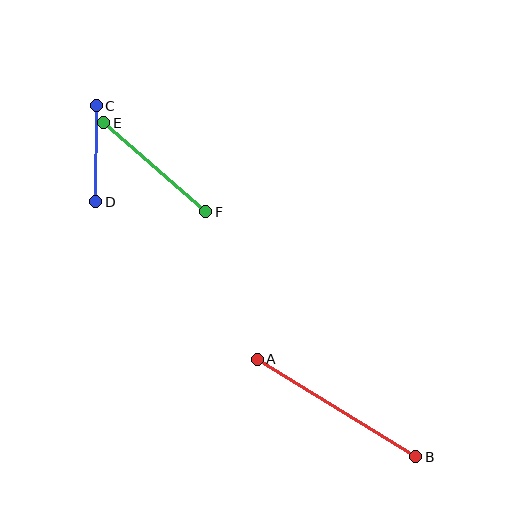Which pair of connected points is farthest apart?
Points A and B are farthest apart.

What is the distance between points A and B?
The distance is approximately 186 pixels.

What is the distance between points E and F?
The distance is approximately 135 pixels.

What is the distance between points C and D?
The distance is approximately 96 pixels.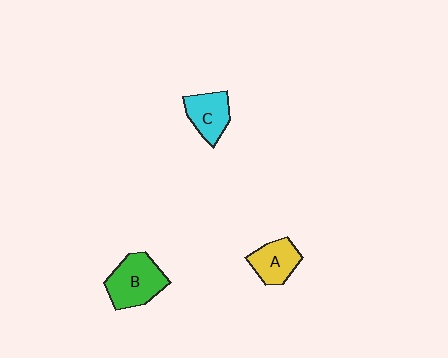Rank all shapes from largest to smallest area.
From largest to smallest: B (green), C (cyan), A (yellow).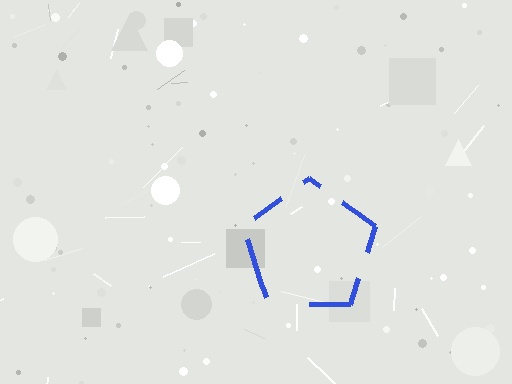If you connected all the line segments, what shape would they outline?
They would outline a pentagon.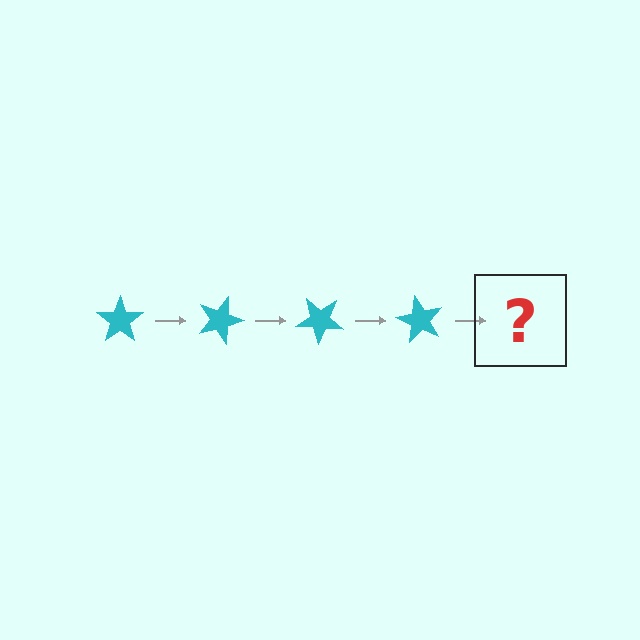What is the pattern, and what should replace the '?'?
The pattern is that the star rotates 20 degrees each step. The '?' should be a cyan star rotated 80 degrees.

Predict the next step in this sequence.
The next step is a cyan star rotated 80 degrees.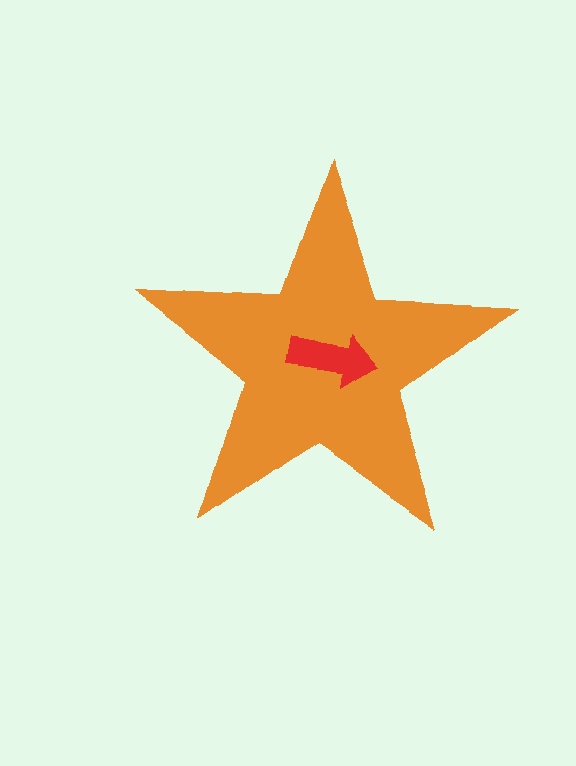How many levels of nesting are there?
2.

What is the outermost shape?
The orange star.